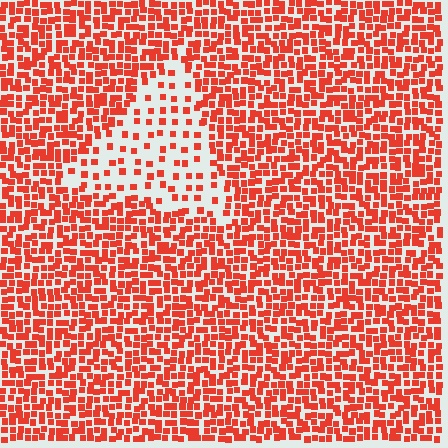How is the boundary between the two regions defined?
The boundary is defined by a change in element density (approximately 2.8x ratio). All elements are the same color, size, and shape.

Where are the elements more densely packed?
The elements are more densely packed outside the triangle boundary.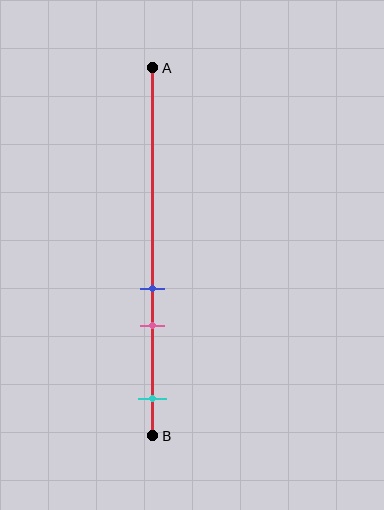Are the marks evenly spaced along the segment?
No, the marks are not evenly spaced.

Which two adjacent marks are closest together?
The blue and pink marks are the closest adjacent pair.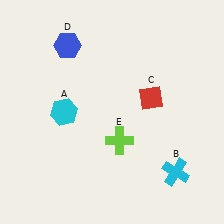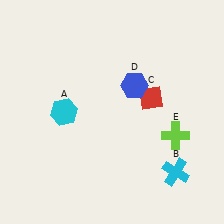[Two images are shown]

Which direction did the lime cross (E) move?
The lime cross (E) moved right.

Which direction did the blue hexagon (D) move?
The blue hexagon (D) moved right.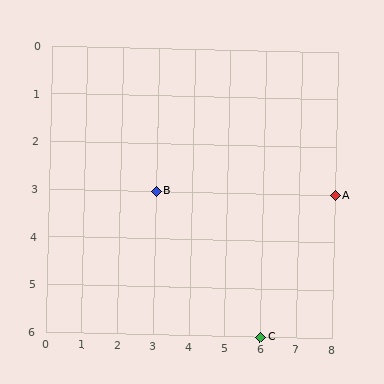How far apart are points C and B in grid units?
Points C and B are 3 columns and 3 rows apart (about 4.2 grid units diagonally).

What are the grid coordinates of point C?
Point C is at grid coordinates (6, 6).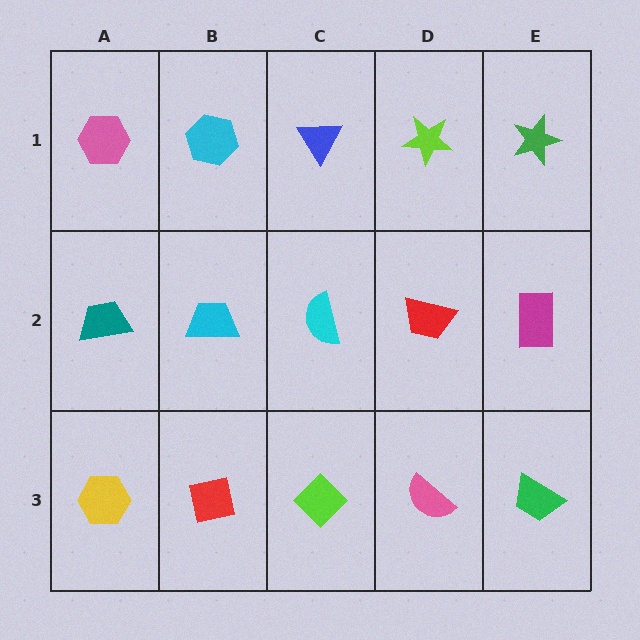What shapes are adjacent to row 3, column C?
A cyan semicircle (row 2, column C), a red square (row 3, column B), a pink semicircle (row 3, column D).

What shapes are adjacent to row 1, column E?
A magenta rectangle (row 2, column E), a lime star (row 1, column D).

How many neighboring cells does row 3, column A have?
2.